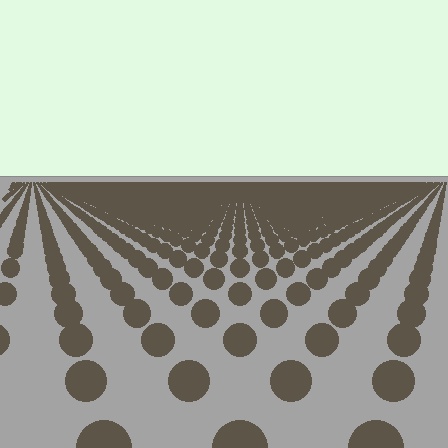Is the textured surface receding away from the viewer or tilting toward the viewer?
The surface is receding away from the viewer. Texture elements get smaller and denser toward the top.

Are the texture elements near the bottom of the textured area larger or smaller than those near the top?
Larger. Near the bottom, elements are closer to the viewer and appear at a bigger on-screen size.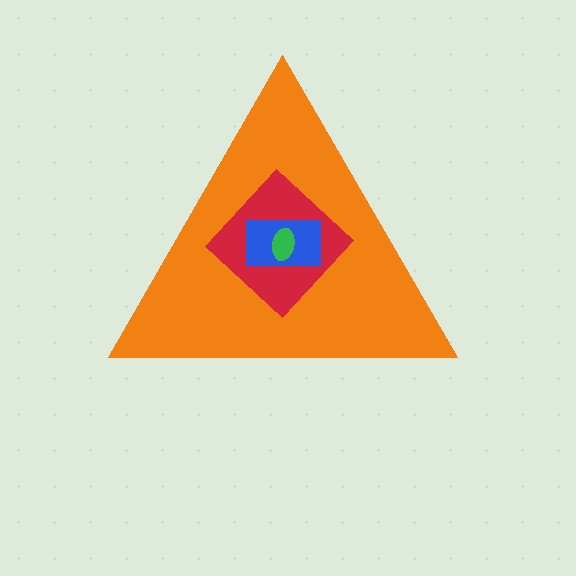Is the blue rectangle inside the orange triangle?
Yes.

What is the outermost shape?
The orange triangle.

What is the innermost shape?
The green ellipse.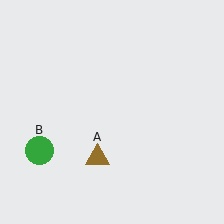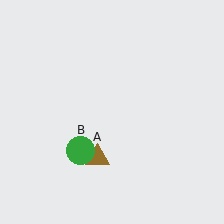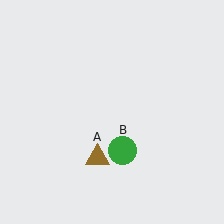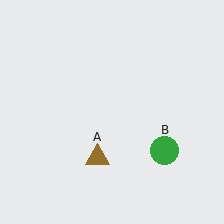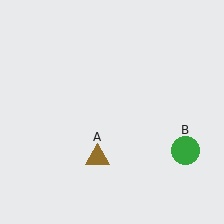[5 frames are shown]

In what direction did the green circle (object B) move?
The green circle (object B) moved right.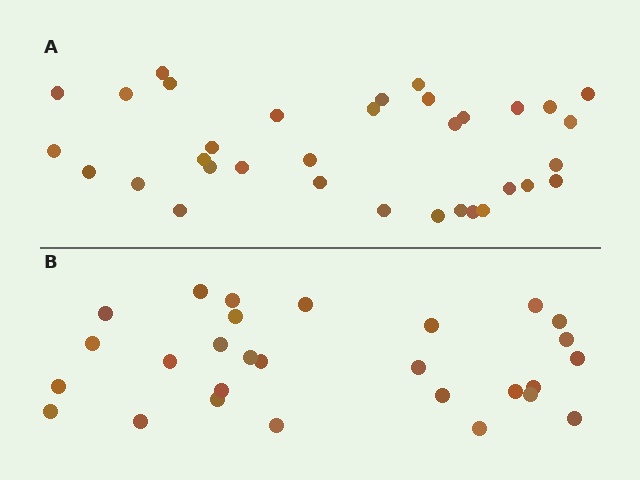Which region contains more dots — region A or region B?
Region A (the top region) has more dots.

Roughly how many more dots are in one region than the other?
Region A has about 6 more dots than region B.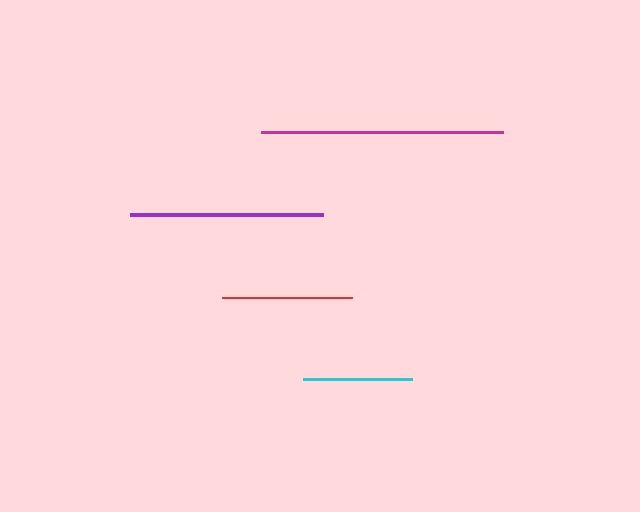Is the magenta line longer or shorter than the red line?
The magenta line is longer than the red line.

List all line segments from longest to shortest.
From longest to shortest: magenta, purple, red, cyan.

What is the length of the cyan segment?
The cyan segment is approximately 108 pixels long.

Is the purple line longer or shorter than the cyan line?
The purple line is longer than the cyan line.